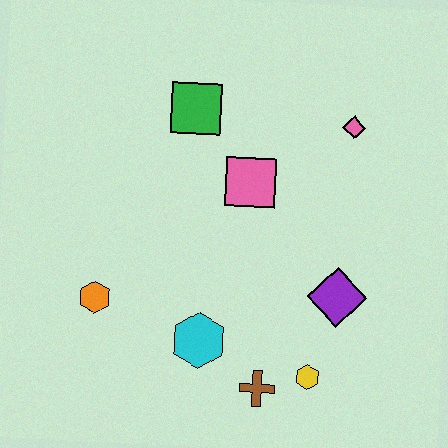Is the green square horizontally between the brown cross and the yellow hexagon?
No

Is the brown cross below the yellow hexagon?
Yes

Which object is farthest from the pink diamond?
The orange hexagon is farthest from the pink diamond.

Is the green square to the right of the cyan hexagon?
No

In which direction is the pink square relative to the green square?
The pink square is below the green square.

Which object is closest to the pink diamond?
The pink square is closest to the pink diamond.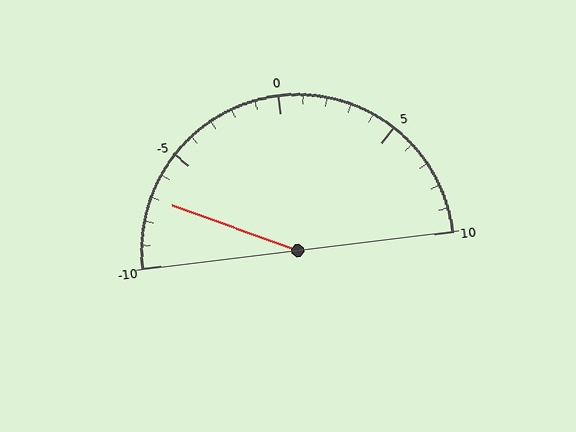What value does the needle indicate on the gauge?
The needle indicates approximately -7.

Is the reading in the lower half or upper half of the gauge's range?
The reading is in the lower half of the range (-10 to 10).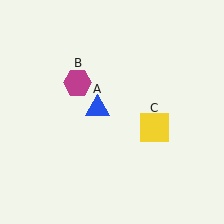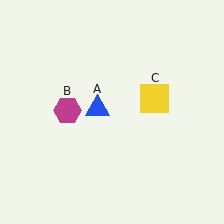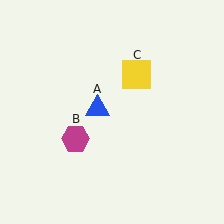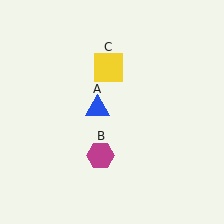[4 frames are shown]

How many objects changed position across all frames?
2 objects changed position: magenta hexagon (object B), yellow square (object C).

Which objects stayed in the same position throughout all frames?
Blue triangle (object A) remained stationary.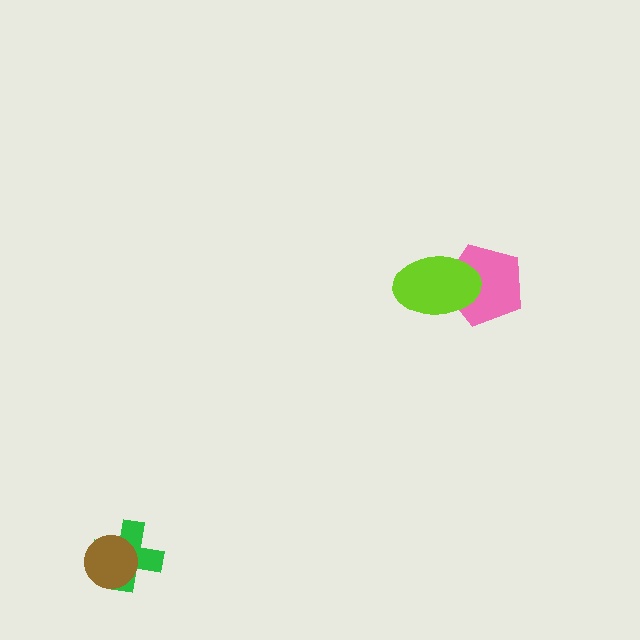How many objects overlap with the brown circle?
1 object overlaps with the brown circle.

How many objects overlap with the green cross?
1 object overlaps with the green cross.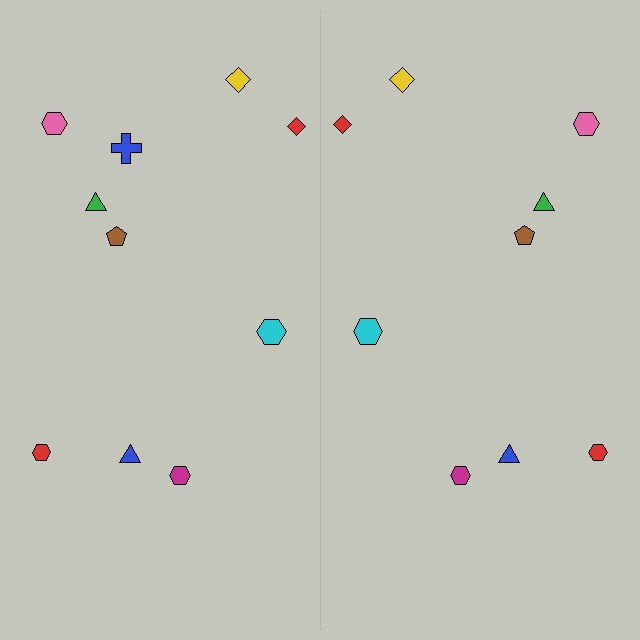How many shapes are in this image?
There are 19 shapes in this image.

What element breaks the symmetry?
A blue cross is missing from the right side.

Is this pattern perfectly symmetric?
No, the pattern is not perfectly symmetric. A blue cross is missing from the right side.